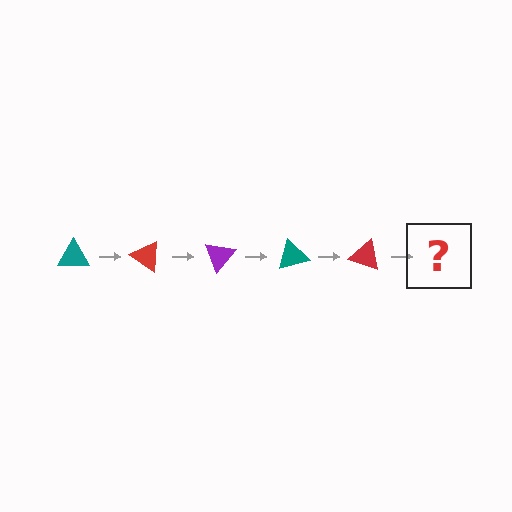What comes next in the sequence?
The next element should be a purple triangle, rotated 175 degrees from the start.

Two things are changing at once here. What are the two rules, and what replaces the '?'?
The two rules are that it rotates 35 degrees each step and the color cycles through teal, red, and purple. The '?' should be a purple triangle, rotated 175 degrees from the start.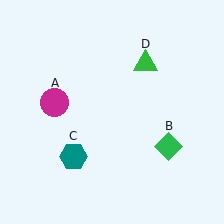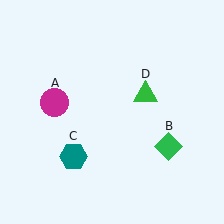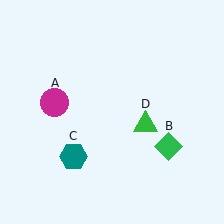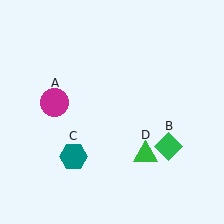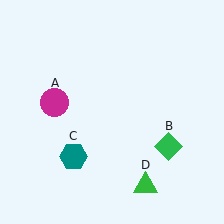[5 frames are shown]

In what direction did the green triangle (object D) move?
The green triangle (object D) moved down.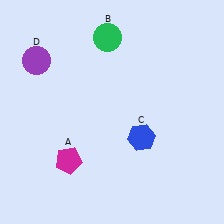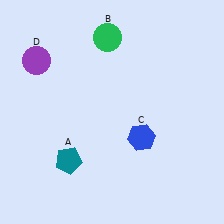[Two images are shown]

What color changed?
The pentagon (A) changed from magenta in Image 1 to teal in Image 2.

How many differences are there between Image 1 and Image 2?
There is 1 difference between the two images.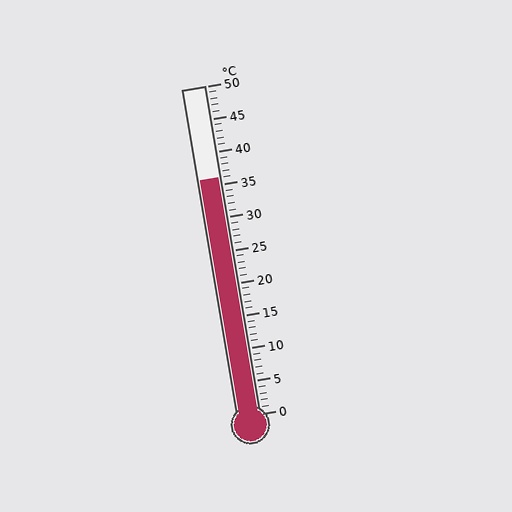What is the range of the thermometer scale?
The thermometer scale ranges from 0°C to 50°C.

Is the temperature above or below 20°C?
The temperature is above 20°C.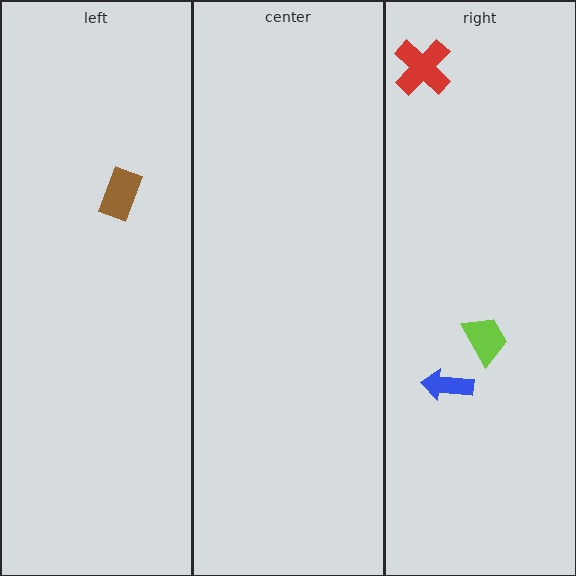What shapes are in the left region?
The brown rectangle.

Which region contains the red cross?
The right region.